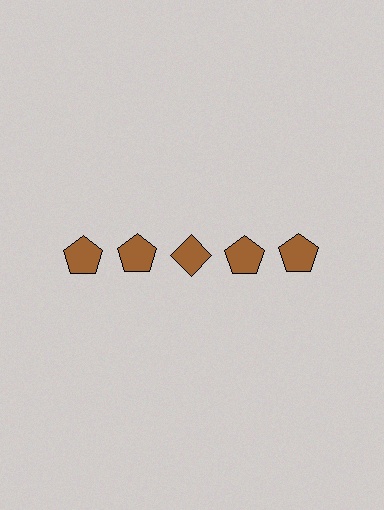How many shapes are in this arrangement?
There are 5 shapes arranged in a grid pattern.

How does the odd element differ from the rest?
It has a different shape: diamond instead of pentagon.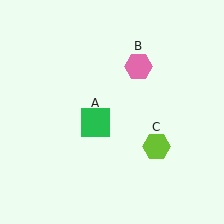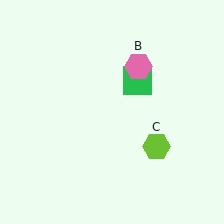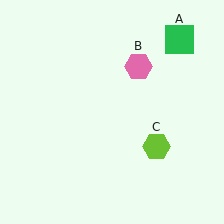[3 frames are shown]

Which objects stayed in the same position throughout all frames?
Pink hexagon (object B) and lime hexagon (object C) remained stationary.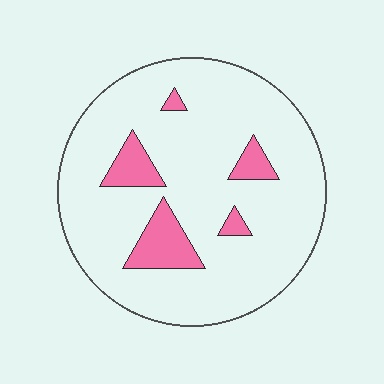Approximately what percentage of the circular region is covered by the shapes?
Approximately 15%.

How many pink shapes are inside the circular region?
5.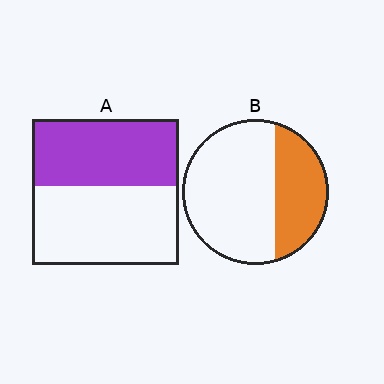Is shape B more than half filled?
No.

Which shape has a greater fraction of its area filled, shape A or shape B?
Shape A.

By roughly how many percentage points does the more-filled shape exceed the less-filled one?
By roughly 15 percentage points (A over B).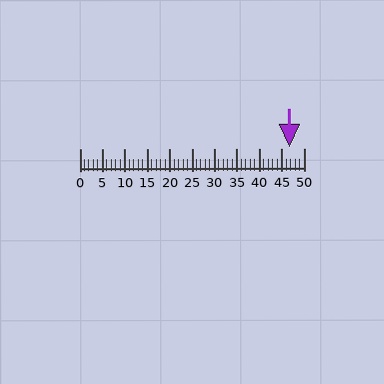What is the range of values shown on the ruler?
The ruler shows values from 0 to 50.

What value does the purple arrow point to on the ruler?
The purple arrow points to approximately 47.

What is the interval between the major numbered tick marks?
The major tick marks are spaced 5 units apart.